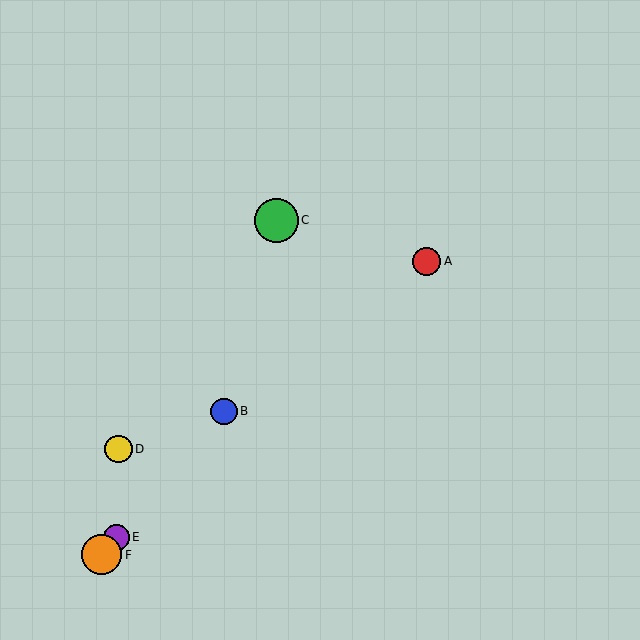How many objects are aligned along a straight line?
3 objects (B, E, F) are aligned along a straight line.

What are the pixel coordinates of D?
Object D is at (118, 449).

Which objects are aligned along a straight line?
Objects B, E, F are aligned along a straight line.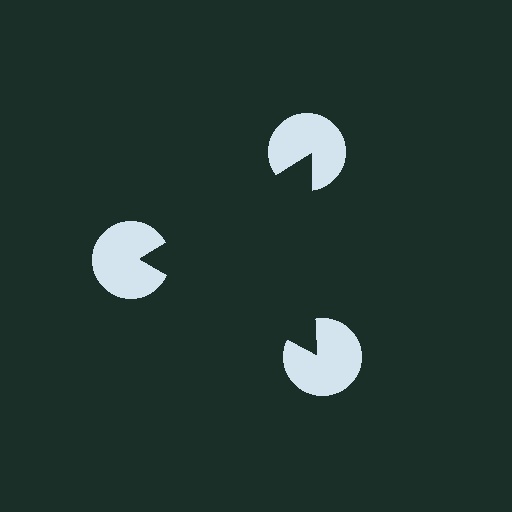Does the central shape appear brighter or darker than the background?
It typically appears slightly darker than the background, even though no actual brightness change is drawn.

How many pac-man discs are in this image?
There are 3 — one at each vertex of the illusory triangle.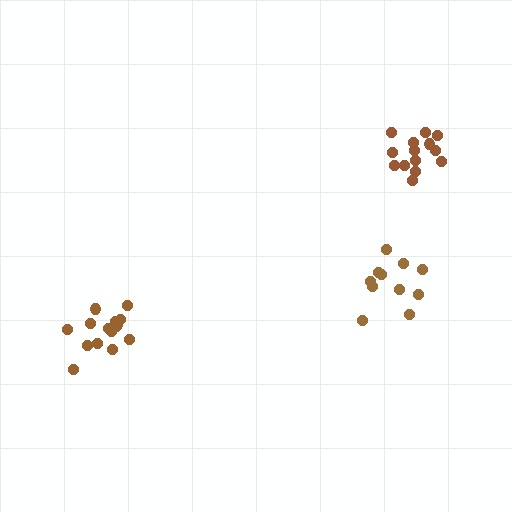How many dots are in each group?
Group 1: 11 dots, Group 2: 14 dots, Group 3: 15 dots (40 total).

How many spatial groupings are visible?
There are 3 spatial groupings.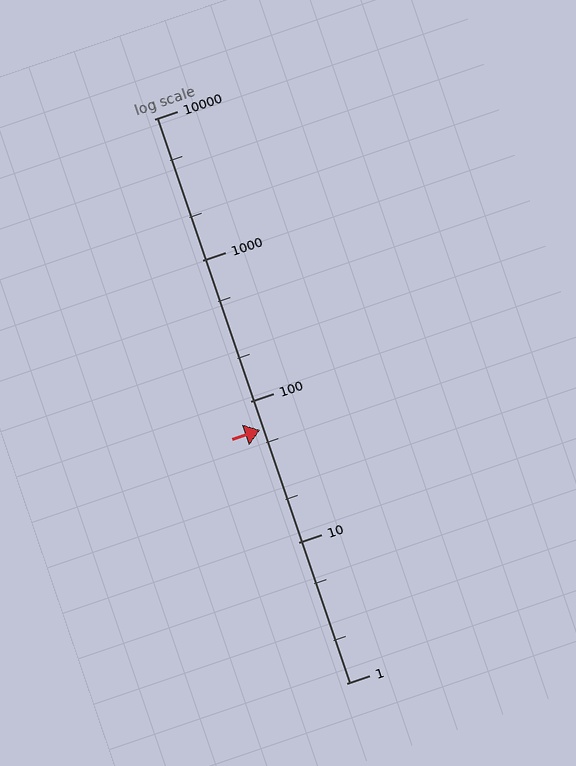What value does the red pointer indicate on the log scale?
The pointer indicates approximately 62.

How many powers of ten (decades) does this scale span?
The scale spans 4 decades, from 1 to 10000.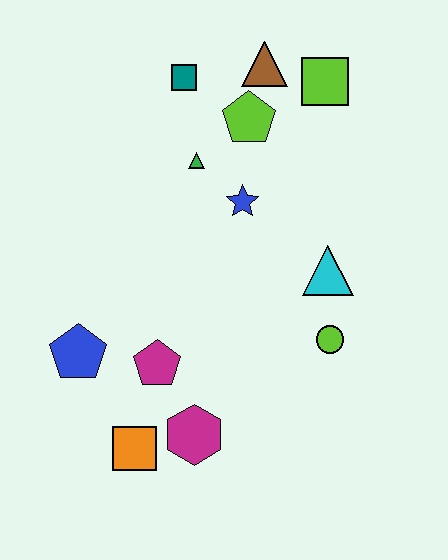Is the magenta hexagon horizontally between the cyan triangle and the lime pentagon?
No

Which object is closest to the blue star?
The green triangle is closest to the blue star.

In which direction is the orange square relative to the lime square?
The orange square is below the lime square.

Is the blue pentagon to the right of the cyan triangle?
No